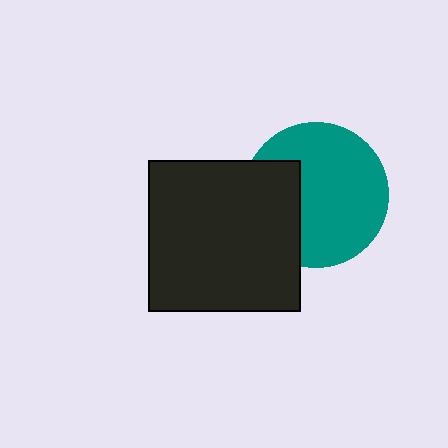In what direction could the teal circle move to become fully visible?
The teal circle could move right. That would shift it out from behind the black square entirely.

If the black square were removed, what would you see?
You would see the complete teal circle.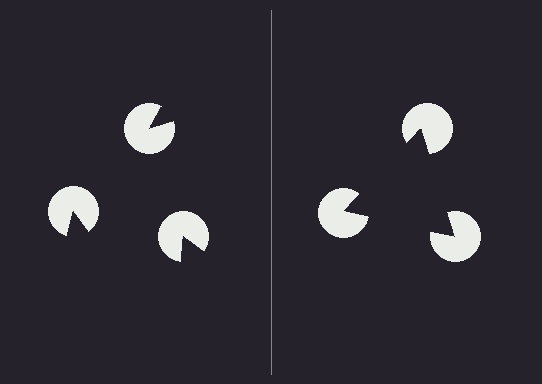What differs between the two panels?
The pac-man discs are positioned identically on both sides; only the wedge orientations differ. On the right they align to a triangle; on the left they are misaligned.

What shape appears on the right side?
An illusory triangle.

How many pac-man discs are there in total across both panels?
6 — 3 on each side.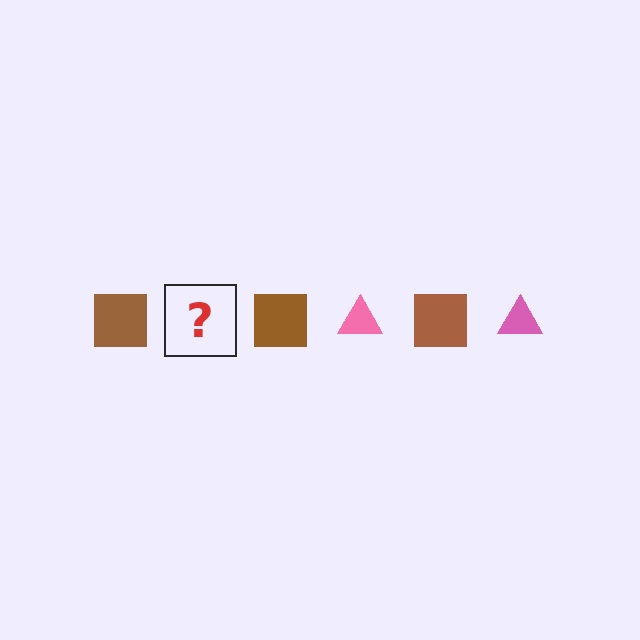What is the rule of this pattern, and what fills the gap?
The rule is that the pattern alternates between brown square and pink triangle. The gap should be filled with a pink triangle.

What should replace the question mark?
The question mark should be replaced with a pink triangle.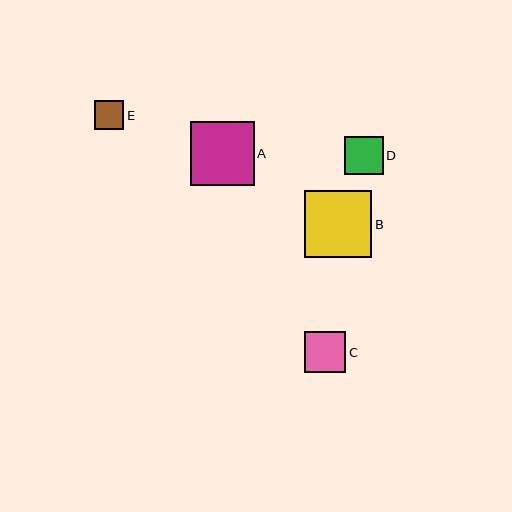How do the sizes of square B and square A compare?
Square B and square A are approximately the same size.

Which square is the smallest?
Square E is the smallest with a size of approximately 29 pixels.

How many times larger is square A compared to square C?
Square A is approximately 1.5 times the size of square C.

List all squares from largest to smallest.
From largest to smallest: B, A, C, D, E.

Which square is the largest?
Square B is the largest with a size of approximately 68 pixels.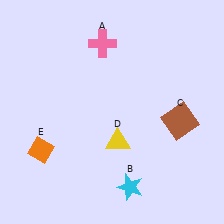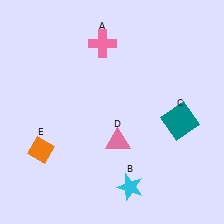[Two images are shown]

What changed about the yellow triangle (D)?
In Image 1, D is yellow. In Image 2, it changed to pink.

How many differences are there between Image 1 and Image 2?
There are 2 differences between the two images.